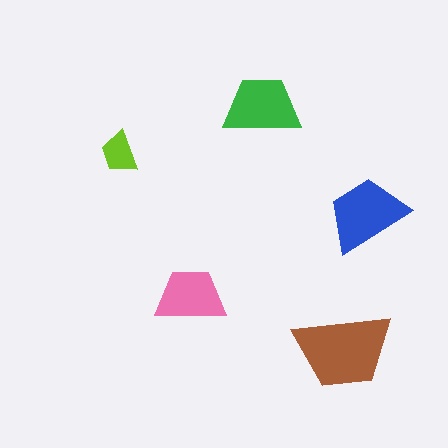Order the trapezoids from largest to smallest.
the brown one, the blue one, the green one, the pink one, the lime one.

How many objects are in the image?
There are 5 objects in the image.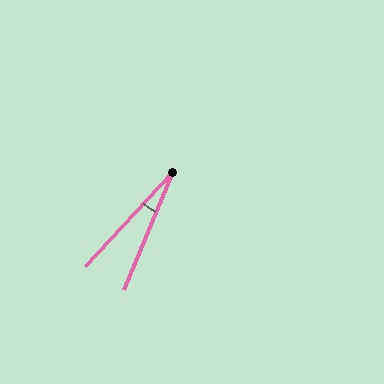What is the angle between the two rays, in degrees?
Approximately 20 degrees.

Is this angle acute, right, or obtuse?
It is acute.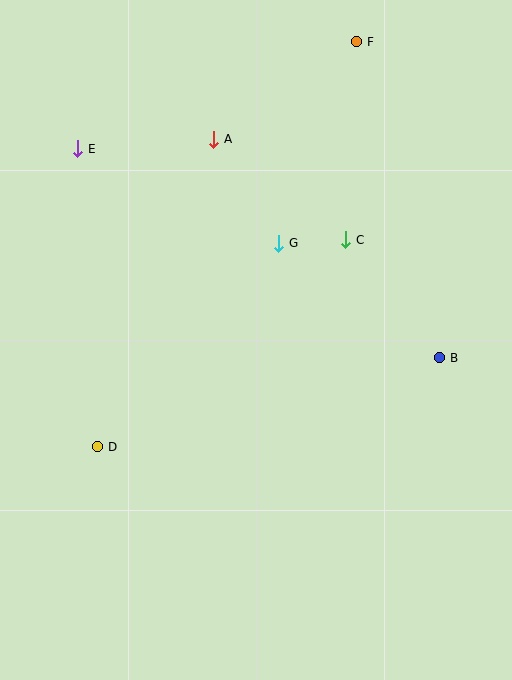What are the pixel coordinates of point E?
Point E is at (78, 149).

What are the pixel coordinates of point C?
Point C is at (346, 240).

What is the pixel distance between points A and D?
The distance between A and D is 329 pixels.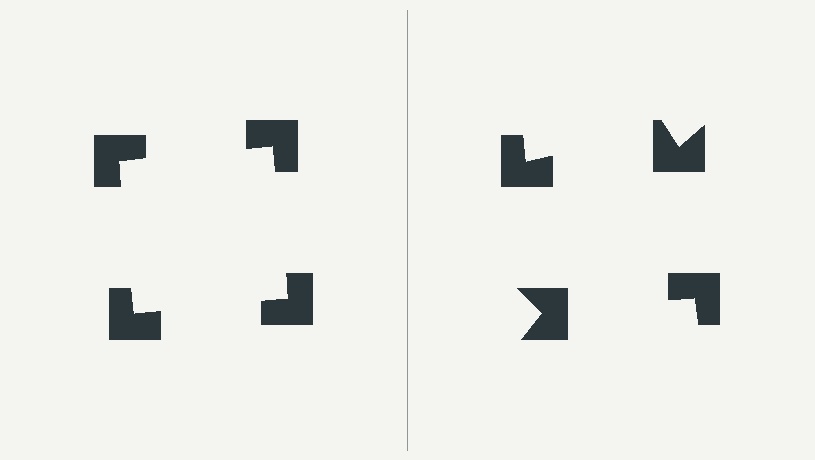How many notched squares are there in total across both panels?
8 — 4 on each side.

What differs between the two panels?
The notched squares are positioned identically on both sides; only the wedge orientations differ. On the left they align to a square; on the right they are misaligned.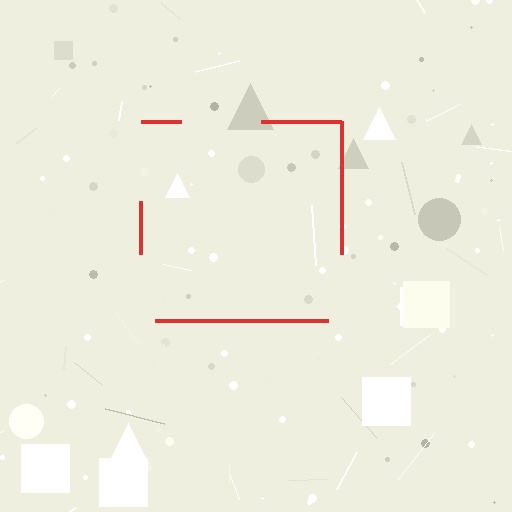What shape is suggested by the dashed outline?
The dashed outline suggests a square.